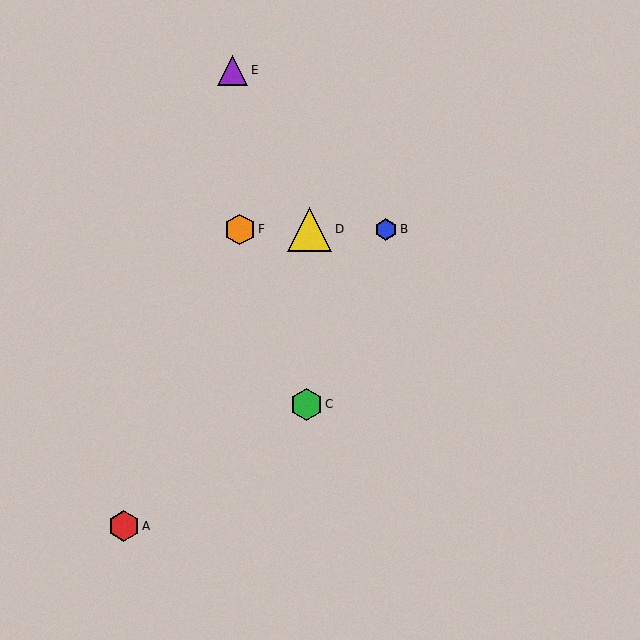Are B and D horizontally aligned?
Yes, both are at y≈229.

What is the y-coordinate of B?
Object B is at y≈229.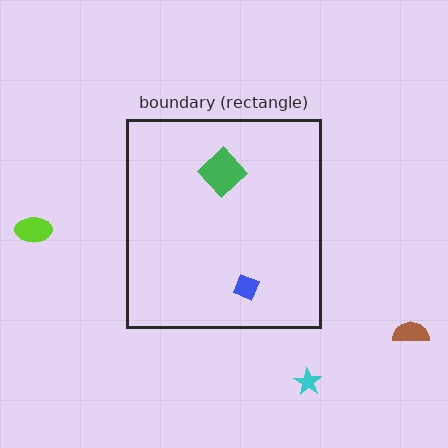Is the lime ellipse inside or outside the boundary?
Outside.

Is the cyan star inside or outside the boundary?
Outside.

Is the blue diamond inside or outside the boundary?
Inside.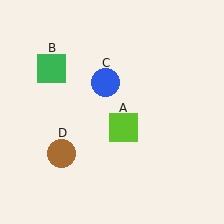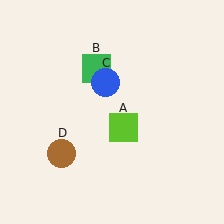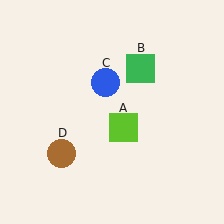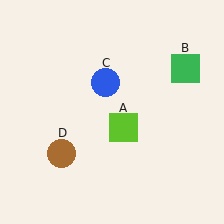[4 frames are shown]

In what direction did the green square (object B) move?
The green square (object B) moved right.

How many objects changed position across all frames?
1 object changed position: green square (object B).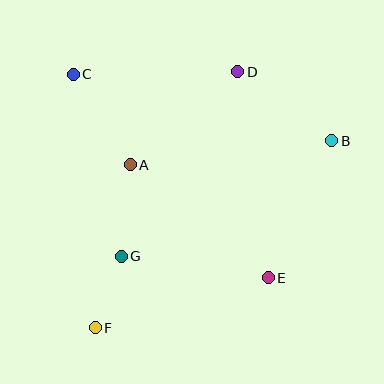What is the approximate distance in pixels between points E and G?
The distance between E and G is approximately 148 pixels.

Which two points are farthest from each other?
Points B and F are farthest from each other.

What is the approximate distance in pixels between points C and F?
The distance between C and F is approximately 254 pixels.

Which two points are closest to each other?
Points F and G are closest to each other.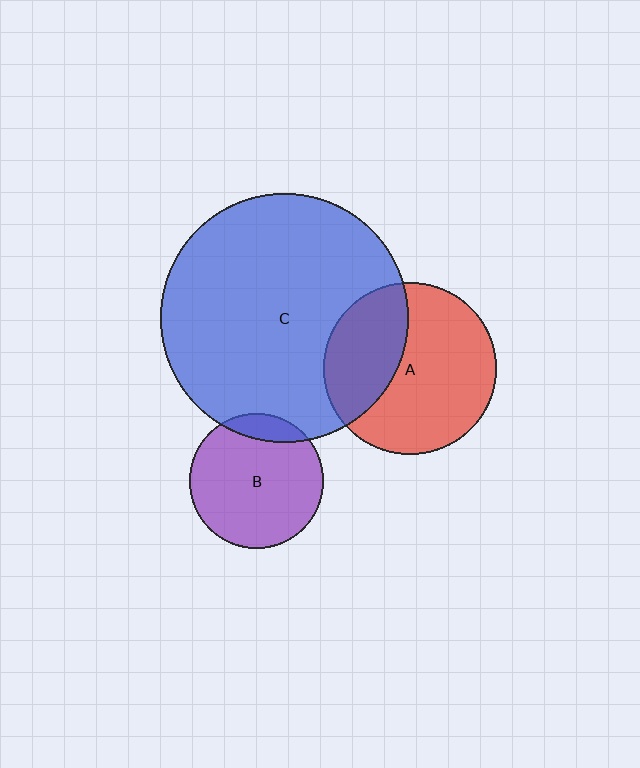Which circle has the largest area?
Circle C (blue).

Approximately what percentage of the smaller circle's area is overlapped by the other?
Approximately 10%.